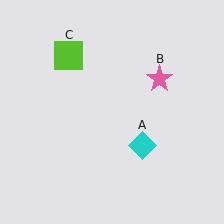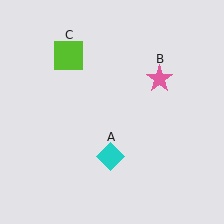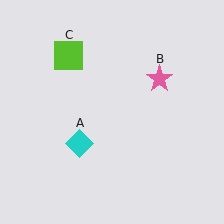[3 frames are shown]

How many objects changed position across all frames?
1 object changed position: cyan diamond (object A).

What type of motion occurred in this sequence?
The cyan diamond (object A) rotated clockwise around the center of the scene.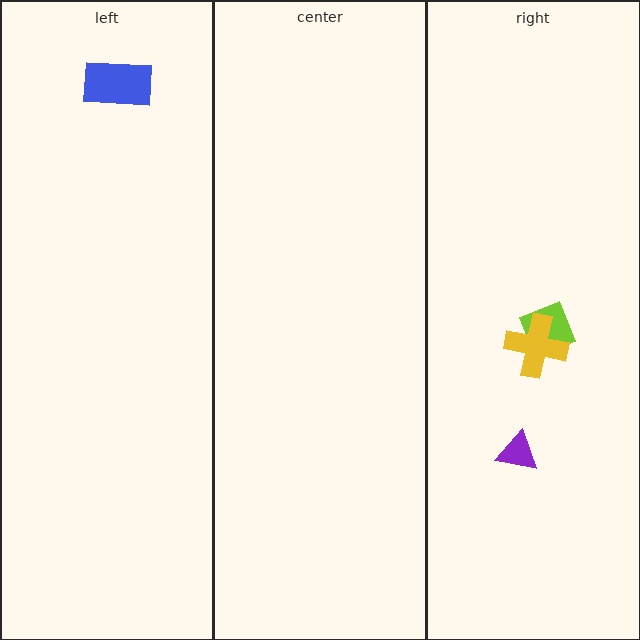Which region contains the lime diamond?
The right region.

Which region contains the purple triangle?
The right region.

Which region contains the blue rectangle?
The left region.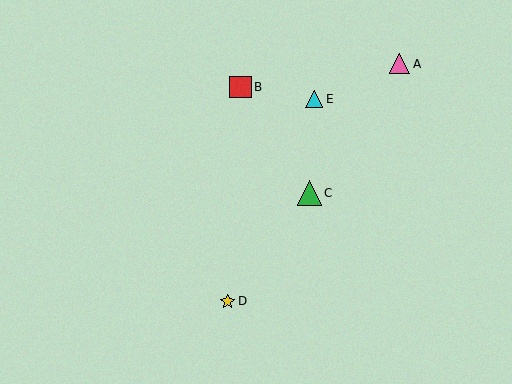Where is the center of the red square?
The center of the red square is at (241, 87).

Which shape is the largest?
The green triangle (labeled C) is the largest.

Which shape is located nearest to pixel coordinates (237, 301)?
The yellow star (labeled D) at (228, 301) is nearest to that location.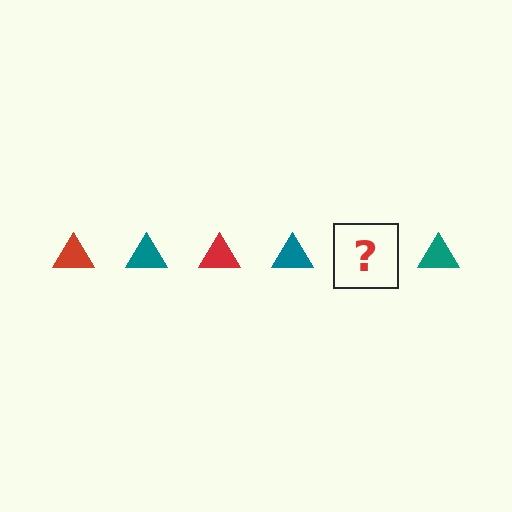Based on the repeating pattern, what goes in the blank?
The blank should be a red triangle.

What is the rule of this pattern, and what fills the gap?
The rule is that the pattern cycles through red, teal triangles. The gap should be filled with a red triangle.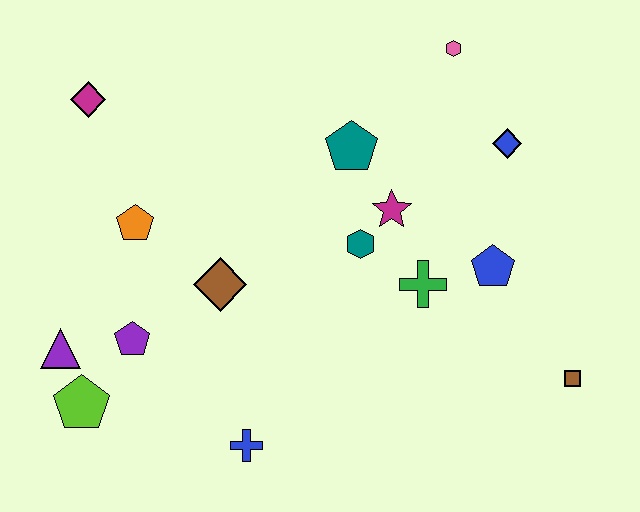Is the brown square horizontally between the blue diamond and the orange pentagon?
No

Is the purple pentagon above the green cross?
No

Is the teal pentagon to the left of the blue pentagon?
Yes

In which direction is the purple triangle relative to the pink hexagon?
The purple triangle is to the left of the pink hexagon.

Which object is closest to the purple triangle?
The lime pentagon is closest to the purple triangle.